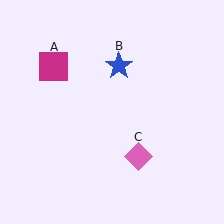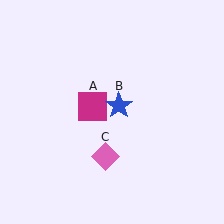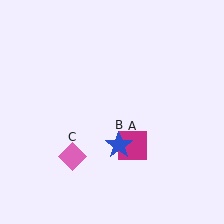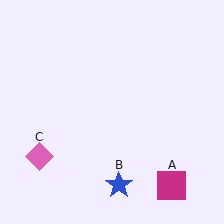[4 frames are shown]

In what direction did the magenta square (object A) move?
The magenta square (object A) moved down and to the right.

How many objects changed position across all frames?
3 objects changed position: magenta square (object A), blue star (object B), pink diamond (object C).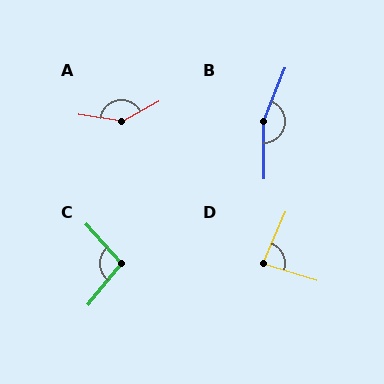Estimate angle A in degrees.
Approximately 144 degrees.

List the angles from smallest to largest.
D (84°), C (99°), A (144°), B (157°).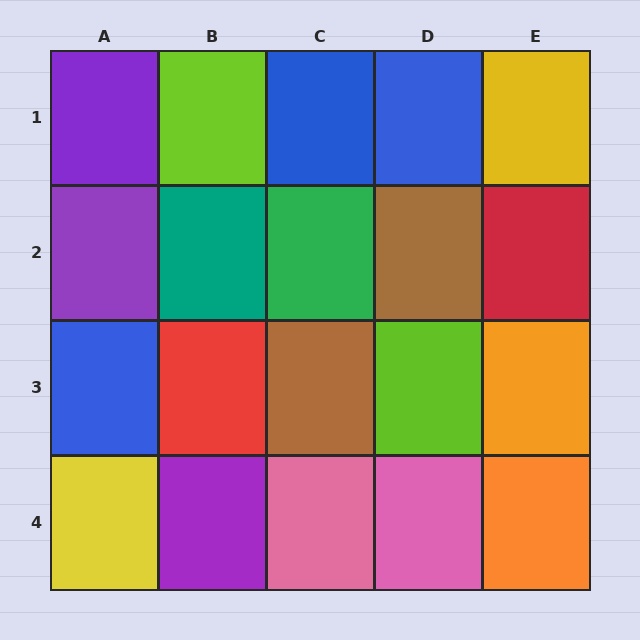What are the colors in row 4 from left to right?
Yellow, purple, pink, pink, orange.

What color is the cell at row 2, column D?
Brown.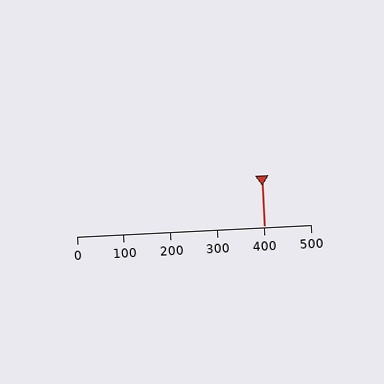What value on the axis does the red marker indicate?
The marker indicates approximately 400.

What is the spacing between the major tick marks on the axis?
The major ticks are spaced 100 apart.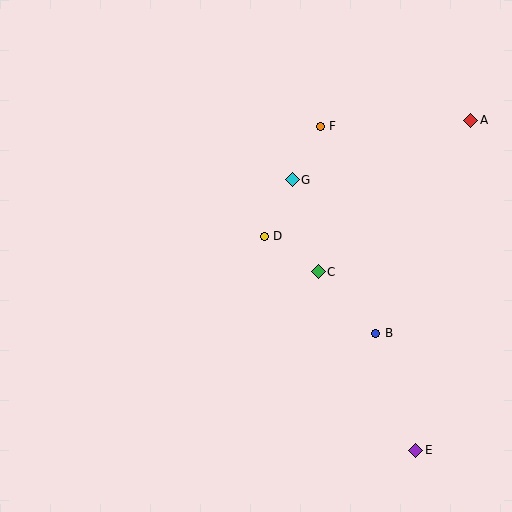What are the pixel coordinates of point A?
Point A is at (471, 120).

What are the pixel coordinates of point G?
Point G is at (292, 180).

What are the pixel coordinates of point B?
Point B is at (376, 333).